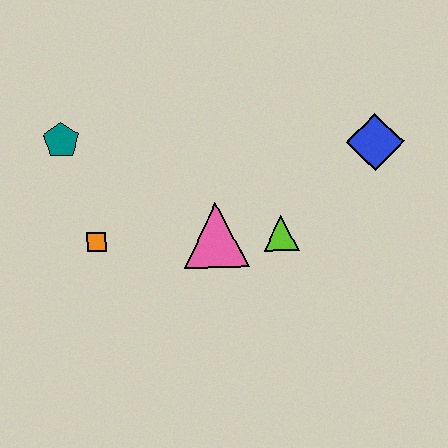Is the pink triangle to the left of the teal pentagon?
No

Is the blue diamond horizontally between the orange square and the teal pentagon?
No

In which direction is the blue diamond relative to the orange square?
The blue diamond is to the right of the orange square.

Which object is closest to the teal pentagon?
The orange square is closest to the teal pentagon.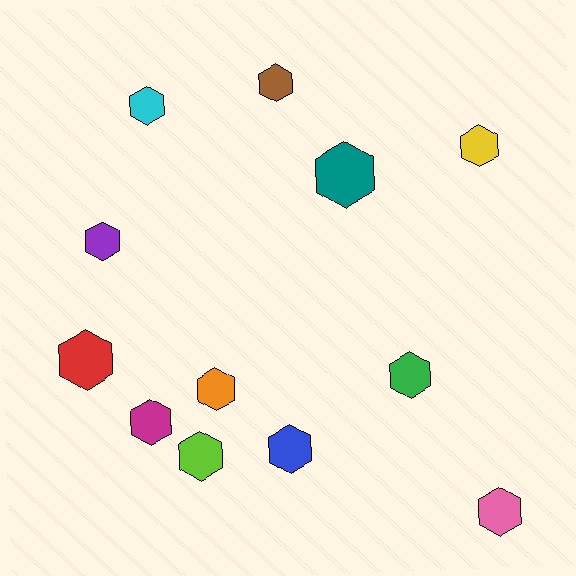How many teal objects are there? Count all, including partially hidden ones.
There is 1 teal object.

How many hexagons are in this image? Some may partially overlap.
There are 12 hexagons.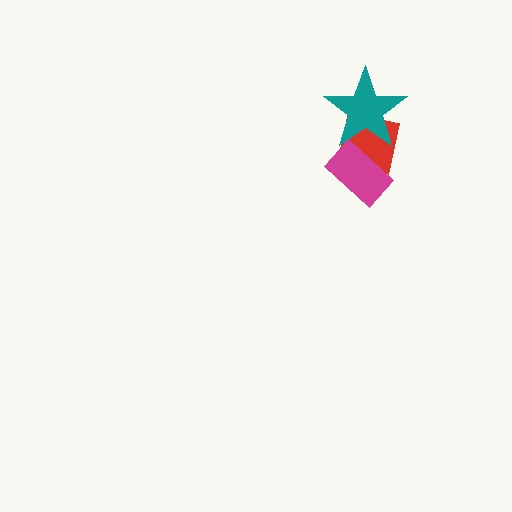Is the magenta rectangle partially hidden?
No, no other shape covers it.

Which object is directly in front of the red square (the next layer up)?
The teal star is directly in front of the red square.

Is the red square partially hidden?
Yes, it is partially covered by another shape.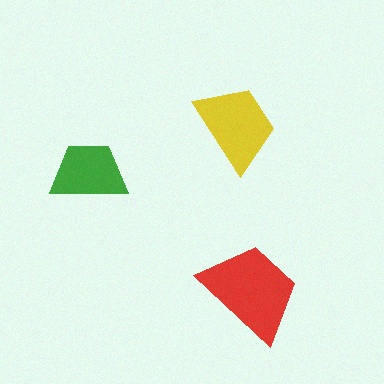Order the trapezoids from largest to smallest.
the red one, the yellow one, the green one.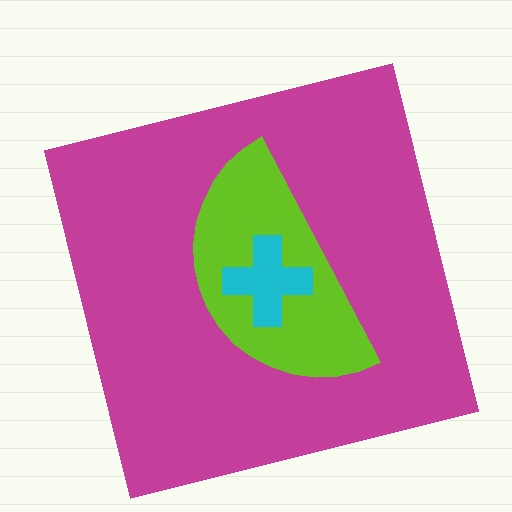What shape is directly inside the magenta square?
The lime semicircle.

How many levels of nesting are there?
3.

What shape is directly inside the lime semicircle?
The cyan cross.